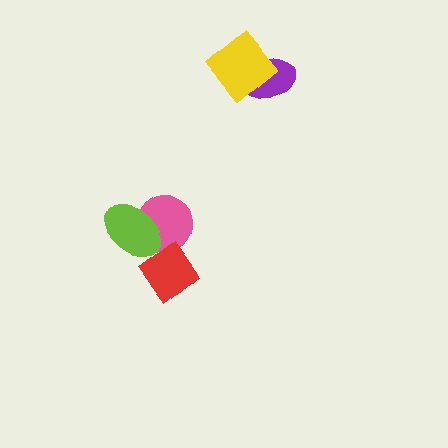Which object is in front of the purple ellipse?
The yellow diamond is in front of the purple ellipse.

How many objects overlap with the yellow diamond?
1 object overlaps with the yellow diamond.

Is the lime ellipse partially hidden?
Yes, it is partially covered by another shape.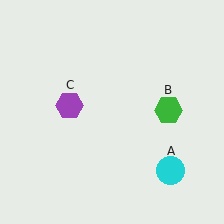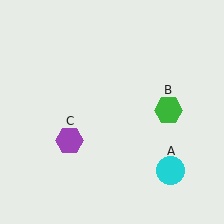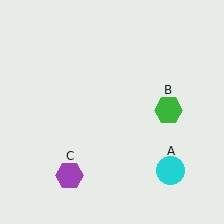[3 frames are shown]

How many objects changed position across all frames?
1 object changed position: purple hexagon (object C).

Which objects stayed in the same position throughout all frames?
Cyan circle (object A) and green hexagon (object B) remained stationary.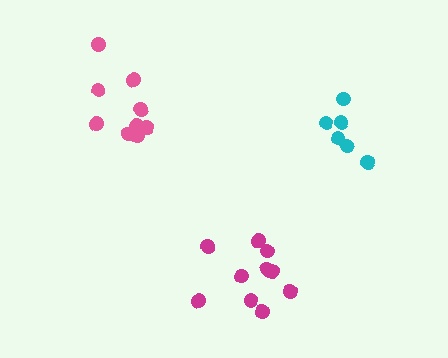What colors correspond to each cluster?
The clusters are colored: pink, magenta, cyan.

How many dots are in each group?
Group 1: 9 dots, Group 2: 11 dots, Group 3: 6 dots (26 total).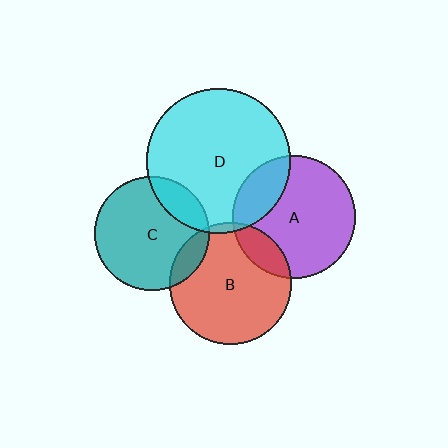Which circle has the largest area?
Circle D (cyan).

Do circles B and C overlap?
Yes.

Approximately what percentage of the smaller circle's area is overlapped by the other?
Approximately 10%.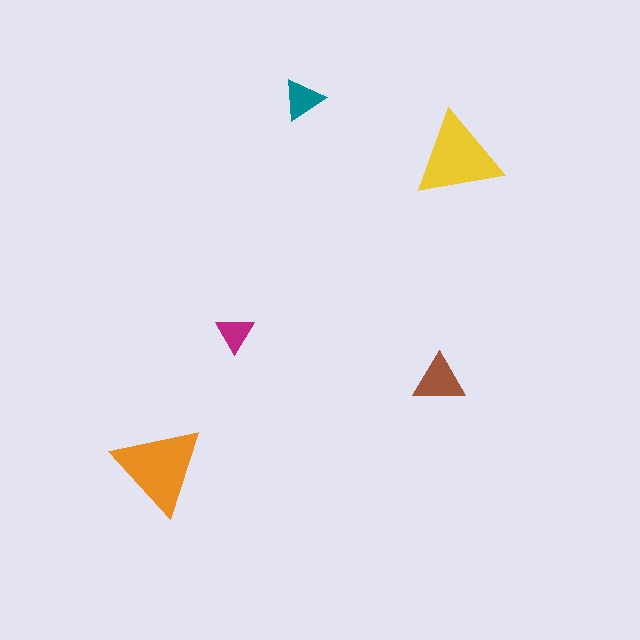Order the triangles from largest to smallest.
the orange one, the yellow one, the brown one, the teal one, the magenta one.